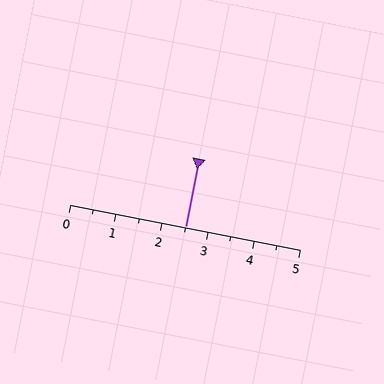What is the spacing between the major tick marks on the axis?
The major ticks are spaced 1 apart.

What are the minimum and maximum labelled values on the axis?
The axis runs from 0 to 5.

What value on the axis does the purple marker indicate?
The marker indicates approximately 2.5.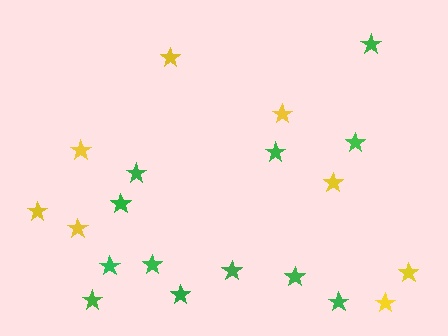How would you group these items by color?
There are 2 groups: one group of green stars (12) and one group of yellow stars (8).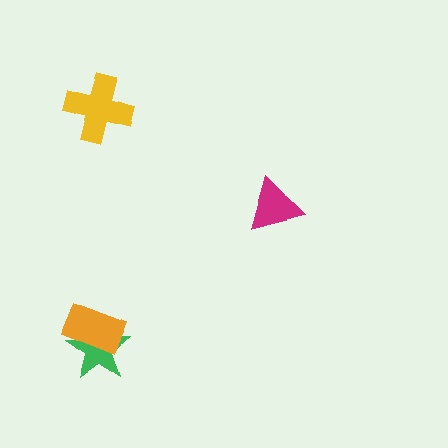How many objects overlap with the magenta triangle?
0 objects overlap with the magenta triangle.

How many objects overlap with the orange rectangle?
1 object overlaps with the orange rectangle.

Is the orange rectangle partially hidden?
No, no other shape covers it.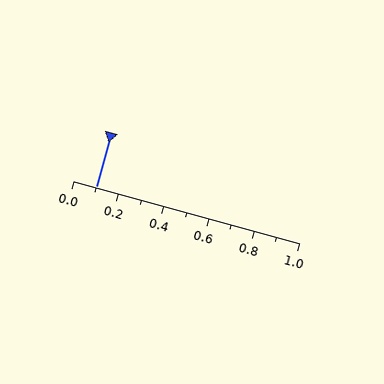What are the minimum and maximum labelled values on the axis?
The axis runs from 0.0 to 1.0.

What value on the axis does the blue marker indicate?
The marker indicates approximately 0.1.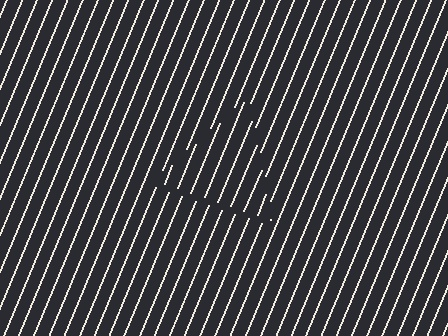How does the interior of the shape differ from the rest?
The interior of the shape contains the same grating, shifted by half a period — the contour is defined by the phase discontinuity where line-ends from the inner and outer gratings abut.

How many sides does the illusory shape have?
3 sides — the line-ends trace a triangle.